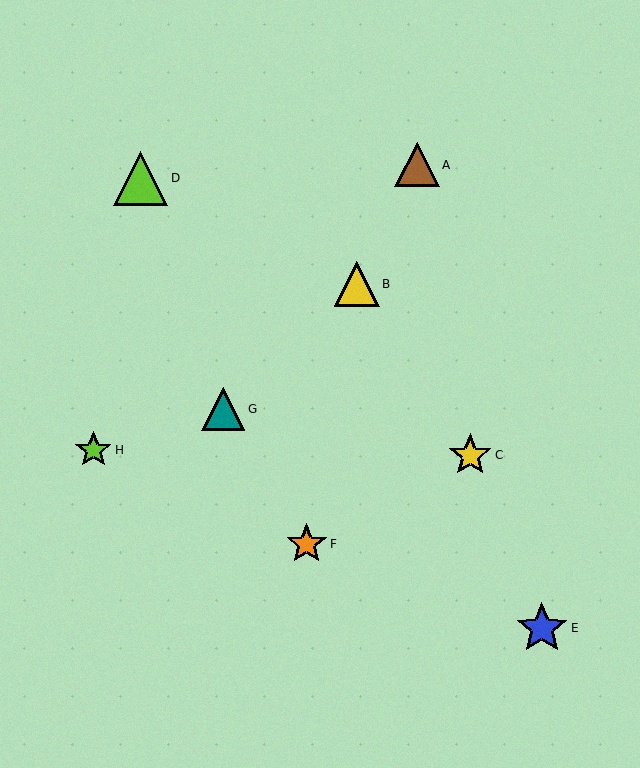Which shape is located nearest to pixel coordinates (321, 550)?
The orange star (labeled F) at (307, 544) is nearest to that location.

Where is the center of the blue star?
The center of the blue star is at (542, 628).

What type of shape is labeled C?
Shape C is a yellow star.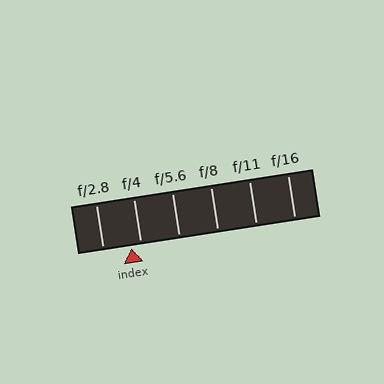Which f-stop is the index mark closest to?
The index mark is closest to f/4.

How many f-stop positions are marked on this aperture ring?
There are 6 f-stop positions marked.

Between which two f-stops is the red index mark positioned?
The index mark is between f/2.8 and f/4.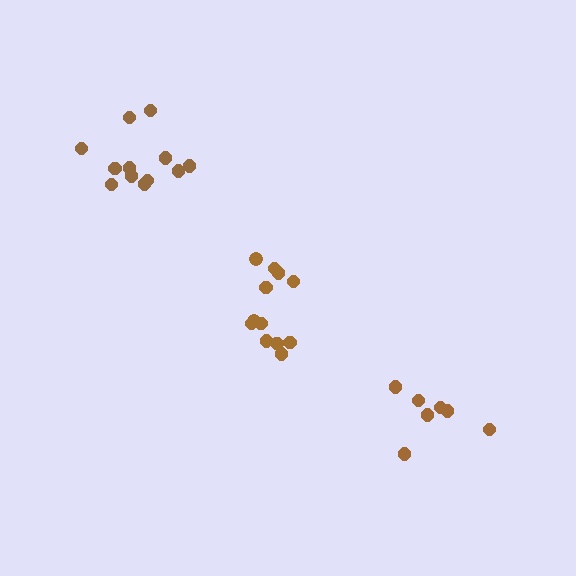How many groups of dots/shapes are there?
There are 3 groups.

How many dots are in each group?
Group 1: 12 dots, Group 2: 7 dots, Group 3: 12 dots (31 total).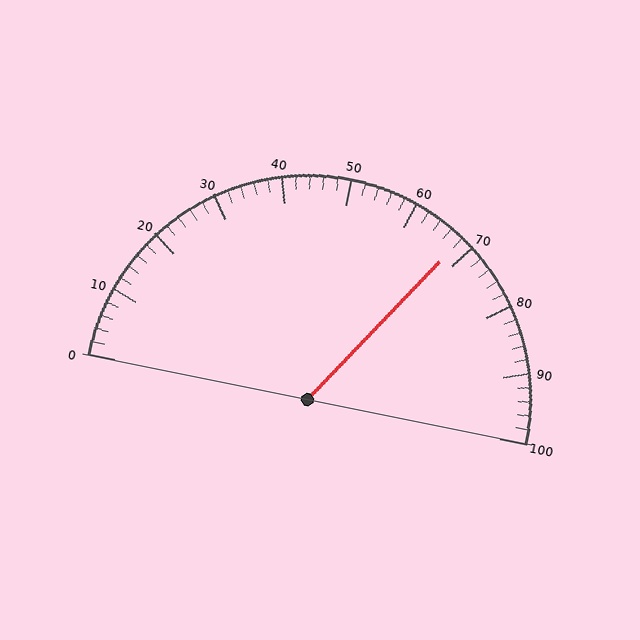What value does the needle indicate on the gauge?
The needle indicates approximately 68.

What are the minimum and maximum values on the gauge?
The gauge ranges from 0 to 100.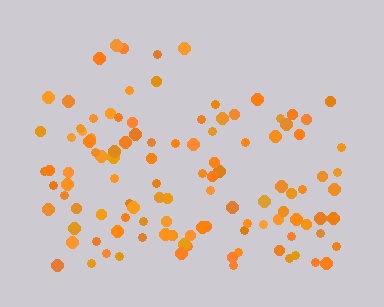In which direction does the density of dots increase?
From top to bottom, with the bottom side densest.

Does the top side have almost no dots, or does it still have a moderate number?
Still a moderate number, just noticeably fewer than the bottom.